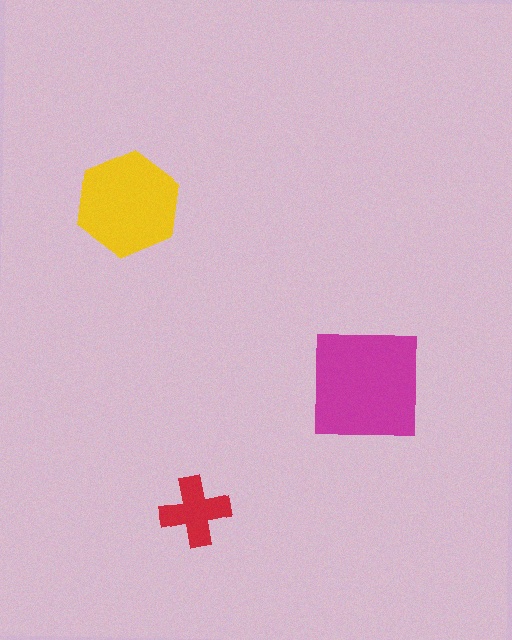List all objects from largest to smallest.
The magenta square, the yellow hexagon, the red cross.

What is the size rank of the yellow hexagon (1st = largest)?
2nd.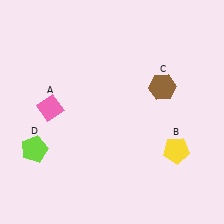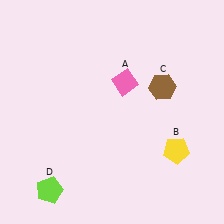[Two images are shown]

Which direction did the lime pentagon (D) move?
The lime pentagon (D) moved down.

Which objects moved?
The objects that moved are: the pink diamond (A), the lime pentagon (D).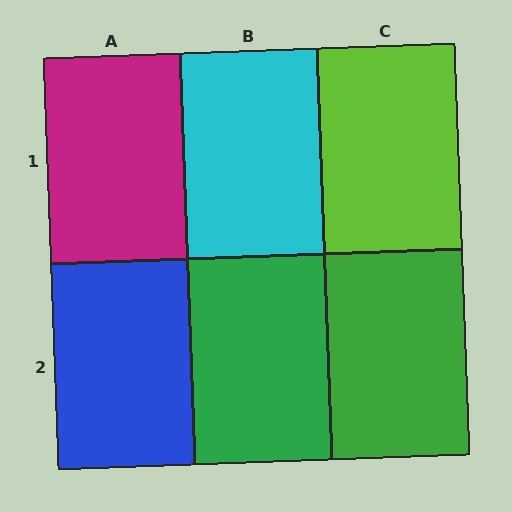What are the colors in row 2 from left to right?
Blue, green, green.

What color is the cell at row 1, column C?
Lime.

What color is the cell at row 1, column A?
Magenta.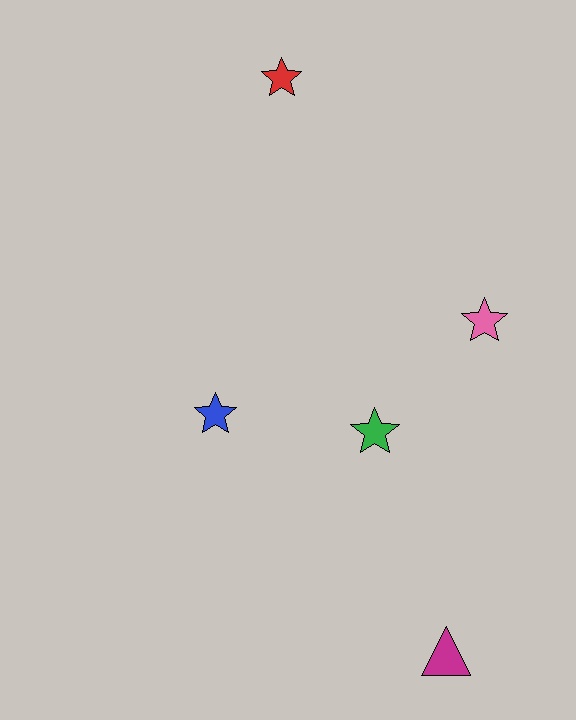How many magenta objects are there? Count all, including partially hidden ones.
There is 1 magenta object.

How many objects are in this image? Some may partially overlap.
There are 5 objects.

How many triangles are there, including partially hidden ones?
There is 1 triangle.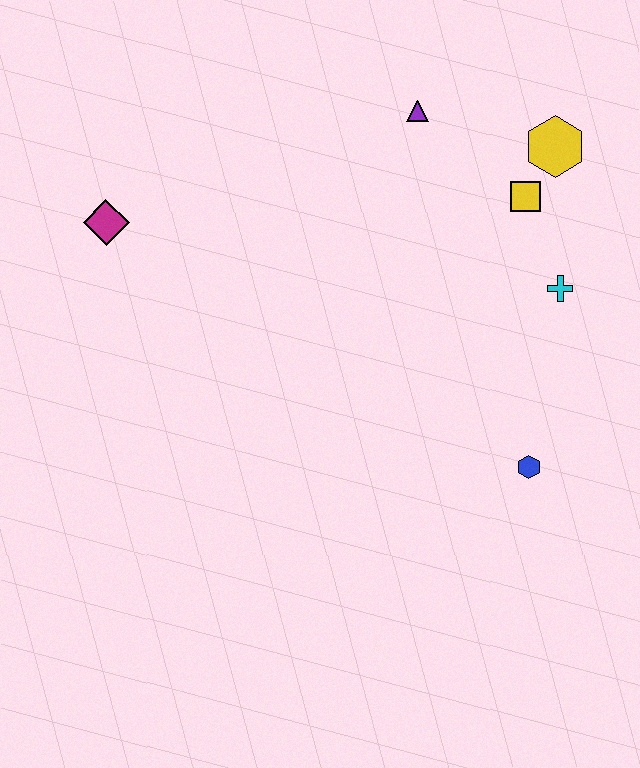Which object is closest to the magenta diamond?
The purple triangle is closest to the magenta diamond.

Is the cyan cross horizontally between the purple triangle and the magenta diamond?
No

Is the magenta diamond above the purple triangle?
No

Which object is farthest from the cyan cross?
The magenta diamond is farthest from the cyan cross.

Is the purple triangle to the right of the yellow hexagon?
No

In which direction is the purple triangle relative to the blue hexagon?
The purple triangle is above the blue hexagon.